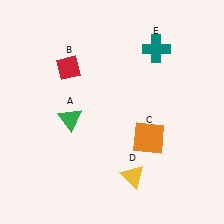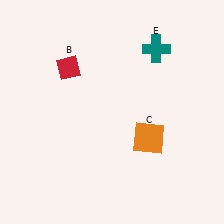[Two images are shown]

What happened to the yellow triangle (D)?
The yellow triangle (D) was removed in Image 2. It was in the bottom-right area of Image 1.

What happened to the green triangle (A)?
The green triangle (A) was removed in Image 2. It was in the bottom-left area of Image 1.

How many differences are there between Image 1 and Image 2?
There are 2 differences between the two images.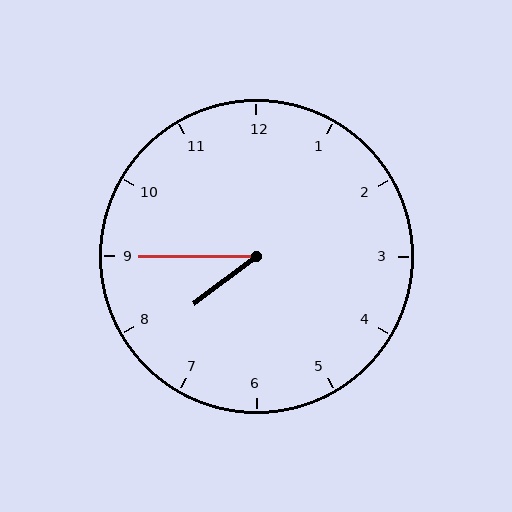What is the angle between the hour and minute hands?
Approximately 38 degrees.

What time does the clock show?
7:45.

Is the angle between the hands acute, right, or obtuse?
It is acute.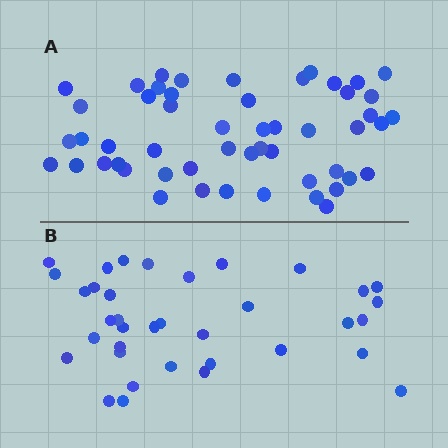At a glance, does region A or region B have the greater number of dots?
Region A (the top region) has more dots.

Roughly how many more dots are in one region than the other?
Region A has approximately 15 more dots than region B.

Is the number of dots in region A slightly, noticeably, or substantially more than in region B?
Region A has noticeably more, but not dramatically so. The ratio is roughly 1.4 to 1.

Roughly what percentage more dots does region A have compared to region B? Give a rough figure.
About 45% more.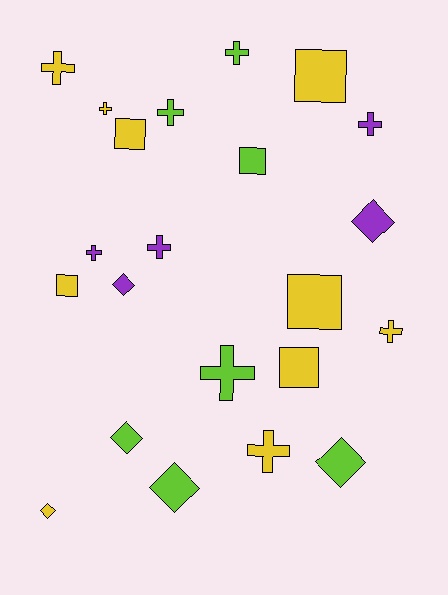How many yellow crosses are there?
There are 4 yellow crosses.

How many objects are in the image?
There are 22 objects.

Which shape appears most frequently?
Cross, with 10 objects.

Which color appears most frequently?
Yellow, with 10 objects.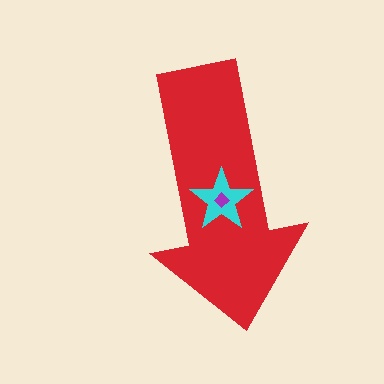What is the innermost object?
The purple diamond.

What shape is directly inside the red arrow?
The cyan star.